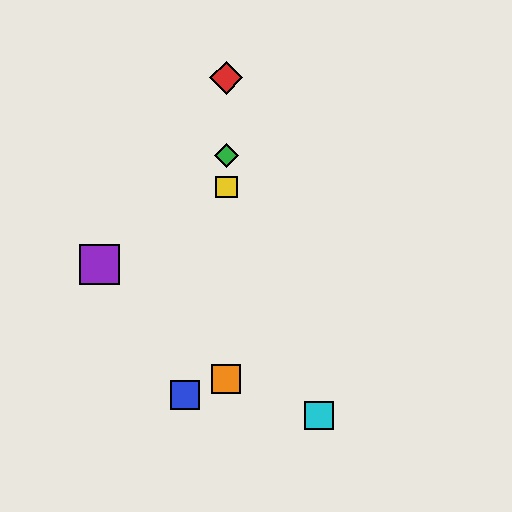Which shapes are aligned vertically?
The red diamond, the green diamond, the yellow square, the orange square are aligned vertically.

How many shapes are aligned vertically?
4 shapes (the red diamond, the green diamond, the yellow square, the orange square) are aligned vertically.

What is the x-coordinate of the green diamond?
The green diamond is at x≈226.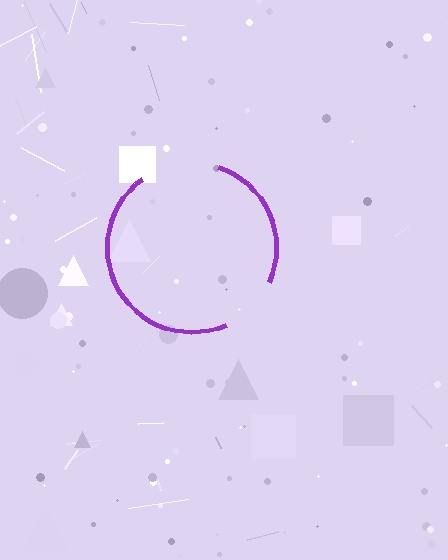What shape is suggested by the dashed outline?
The dashed outline suggests a circle.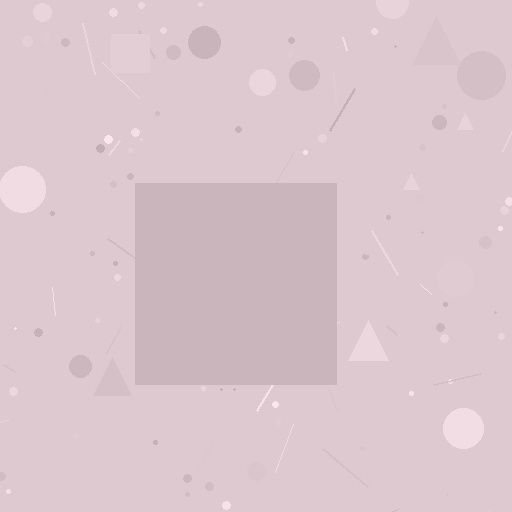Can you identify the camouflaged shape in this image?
The camouflaged shape is a square.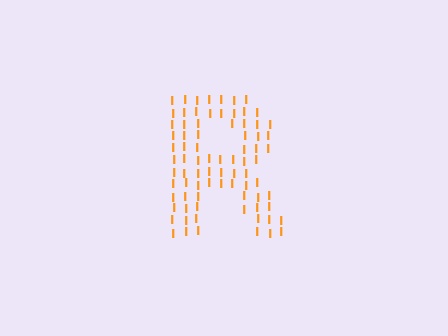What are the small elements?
The small elements are letter I's.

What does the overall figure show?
The overall figure shows the letter R.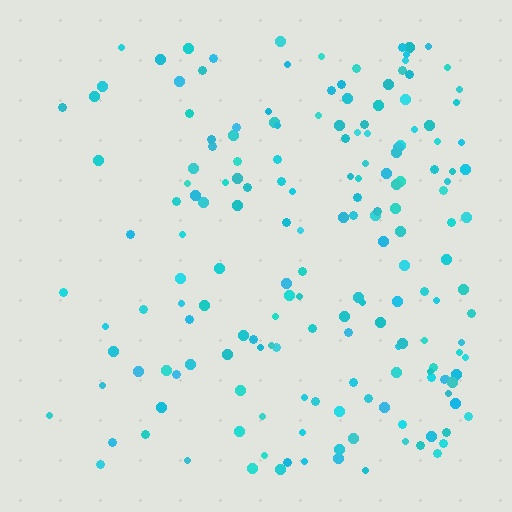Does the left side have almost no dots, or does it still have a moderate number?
Still a moderate number, just noticeably fewer than the right.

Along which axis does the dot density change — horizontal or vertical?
Horizontal.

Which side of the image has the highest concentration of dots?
The right.